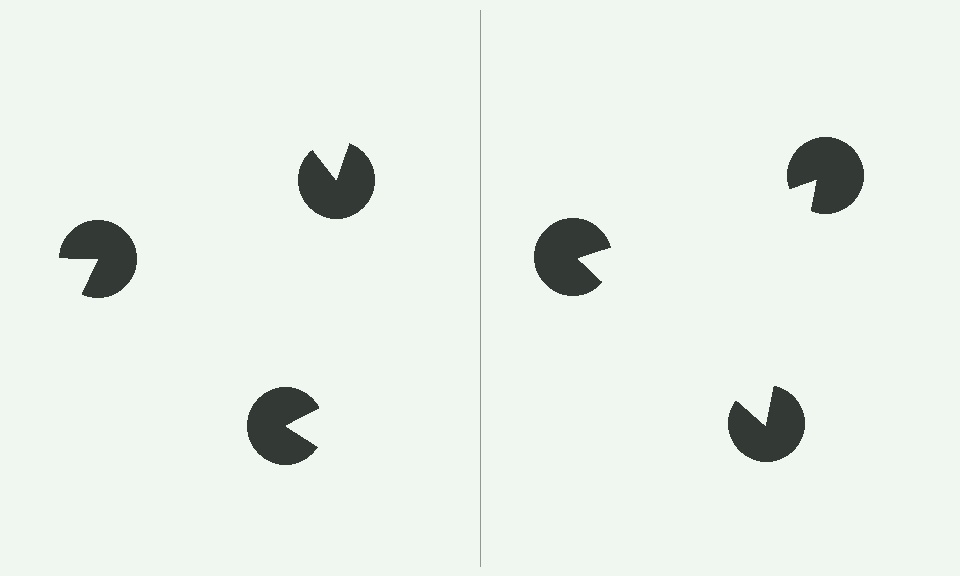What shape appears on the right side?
An illusory triangle.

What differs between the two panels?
The pac-man discs are positioned identically on both sides; only the wedge orientations differ. On the right they align to a triangle; on the left they are misaligned.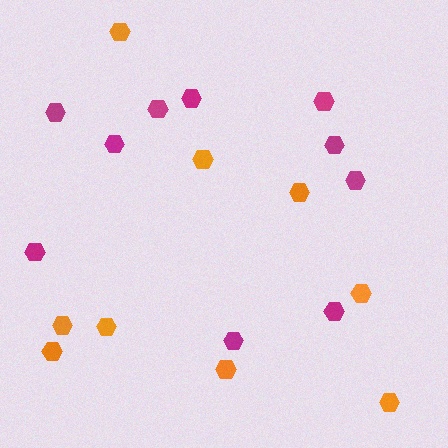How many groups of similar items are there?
There are 2 groups: one group of orange hexagons (9) and one group of magenta hexagons (10).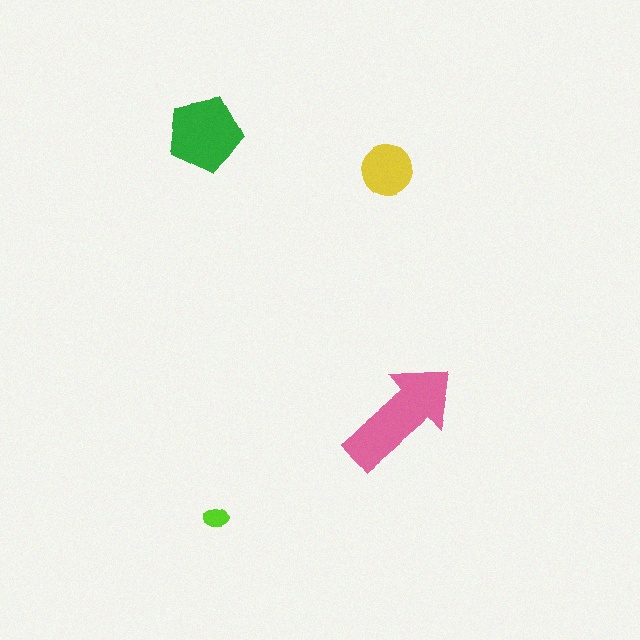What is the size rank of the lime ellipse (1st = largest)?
4th.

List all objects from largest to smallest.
The pink arrow, the green pentagon, the yellow circle, the lime ellipse.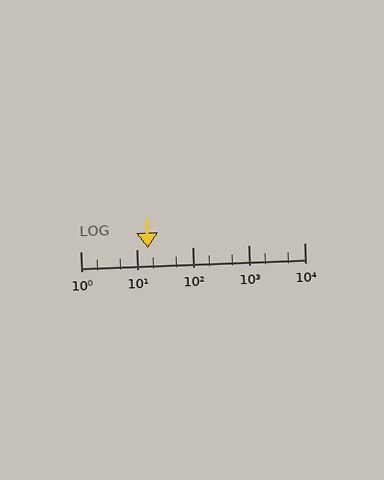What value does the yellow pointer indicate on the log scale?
The pointer indicates approximately 16.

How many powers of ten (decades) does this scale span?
The scale spans 4 decades, from 1 to 10000.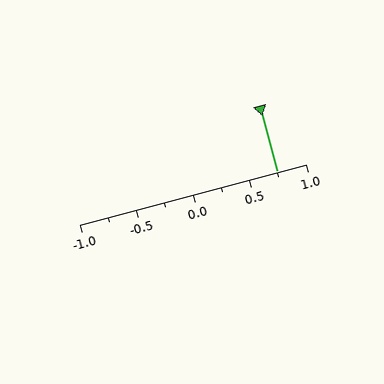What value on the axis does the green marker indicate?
The marker indicates approximately 0.75.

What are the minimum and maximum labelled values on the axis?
The axis runs from -1.0 to 1.0.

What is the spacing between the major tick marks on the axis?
The major ticks are spaced 0.5 apart.